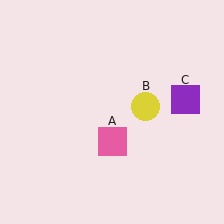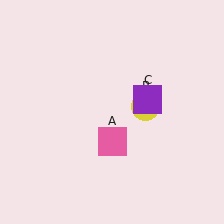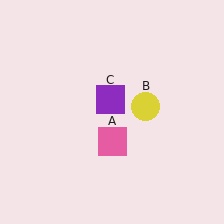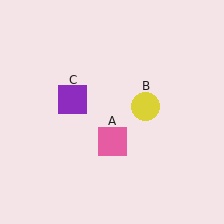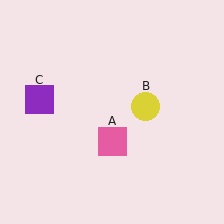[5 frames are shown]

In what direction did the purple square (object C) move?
The purple square (object C) moved left.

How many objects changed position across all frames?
1 object changed position: purple square (object C).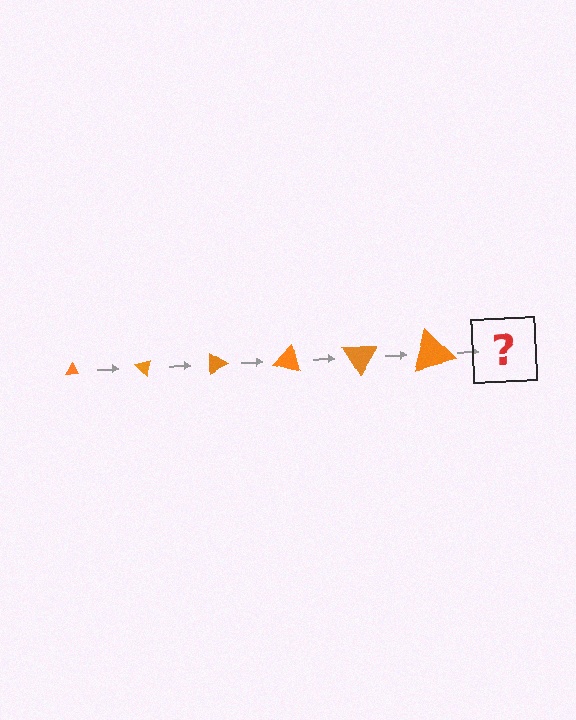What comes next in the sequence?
The next element should be a triangle, larger than the previous one and rotated 270 degrees from the start.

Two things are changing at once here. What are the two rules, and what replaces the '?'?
The two rules are that the triangle grows larger each step and it rotates 45 degrees each step. The '?' should be a triangle, larger than the previous one and rotated 270 degrees from the start.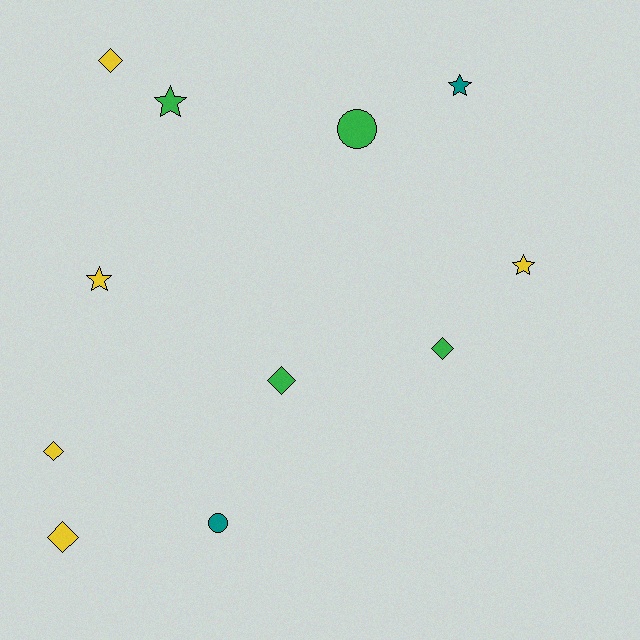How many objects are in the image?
There are 11 objects.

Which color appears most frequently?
Yellow, with 5 objects.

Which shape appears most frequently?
Diamond, with 5 objects.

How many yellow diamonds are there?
There are 3 yellow diamonds.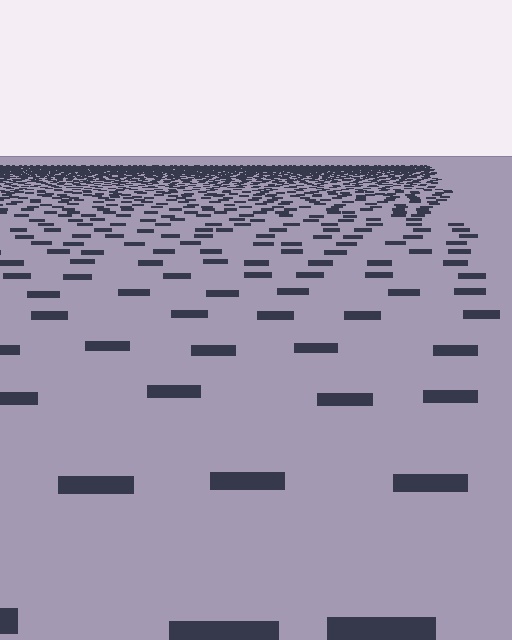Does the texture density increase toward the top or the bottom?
Density increases toward the top.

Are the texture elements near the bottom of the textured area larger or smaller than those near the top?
Larger. Near the bottom, elements are closer to the viewer and appear at a bigger on-screen size.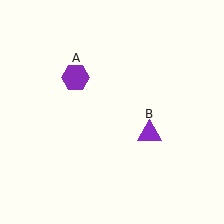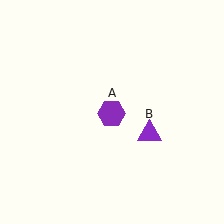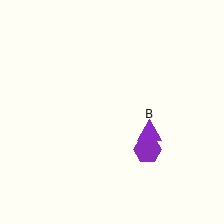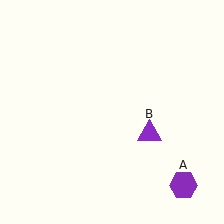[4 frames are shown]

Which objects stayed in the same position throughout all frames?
Purple triangle (object B) remained stationary.